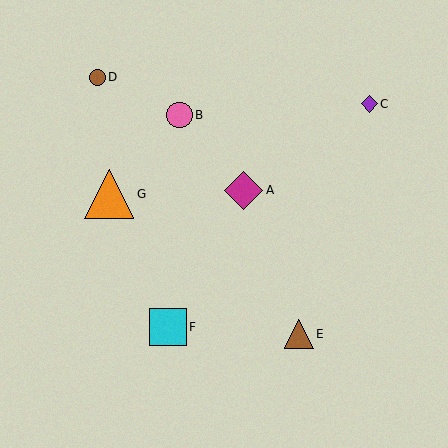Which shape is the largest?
The orange triangle (labeled G) is the largest.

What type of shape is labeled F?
Shape F is a cyan square.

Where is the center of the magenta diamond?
The center of the magenta diamond is at (244, 190).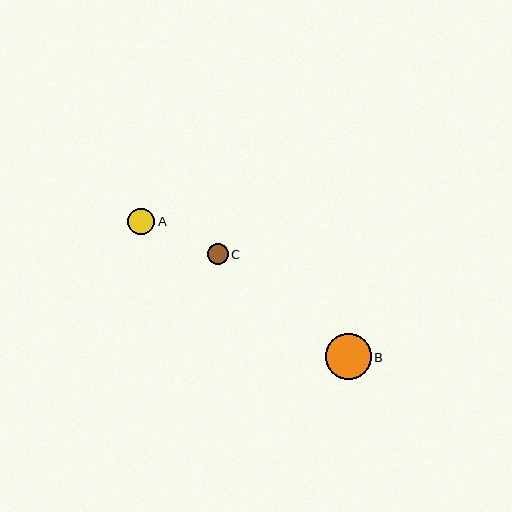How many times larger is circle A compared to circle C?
Circle A is approximately 1.3 times the size of circle C.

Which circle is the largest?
Circle B is the largest with a size of approximately 46 pixels.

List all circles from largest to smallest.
From largest to smallest: B, A, C.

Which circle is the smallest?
Circle C is the smallest with a size of approximately 21 pixels.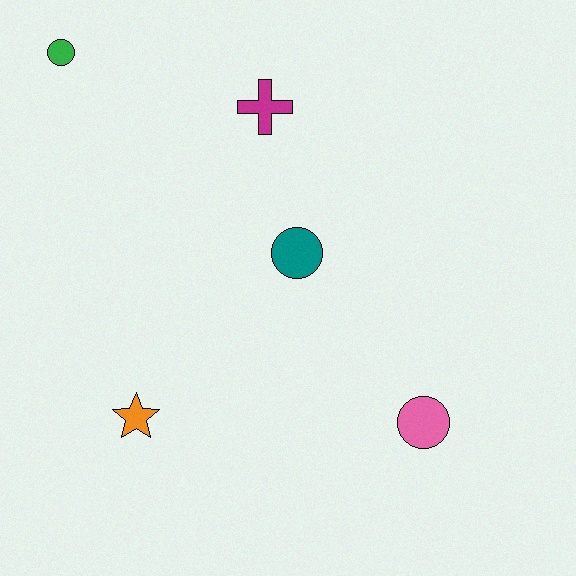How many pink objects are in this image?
There is 1 pink object.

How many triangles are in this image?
There are no triangles.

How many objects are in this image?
There are 5 objects.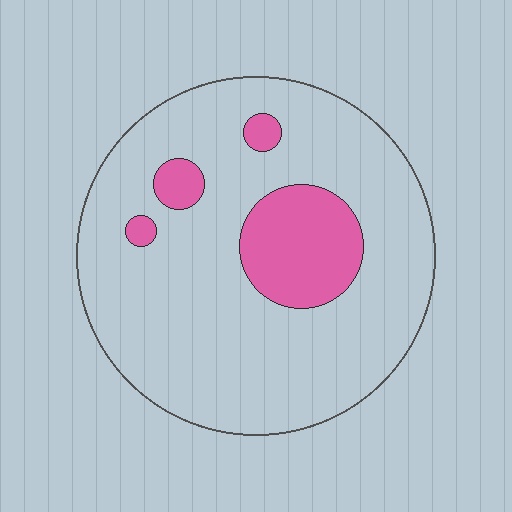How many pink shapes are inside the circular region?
4.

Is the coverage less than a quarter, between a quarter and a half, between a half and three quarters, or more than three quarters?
Less than a quarter.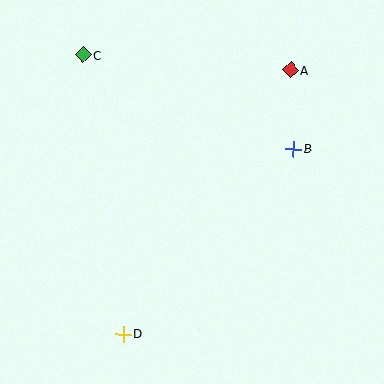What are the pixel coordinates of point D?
Point D is at (123, 334).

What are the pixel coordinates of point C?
Point C is at (83, 55).